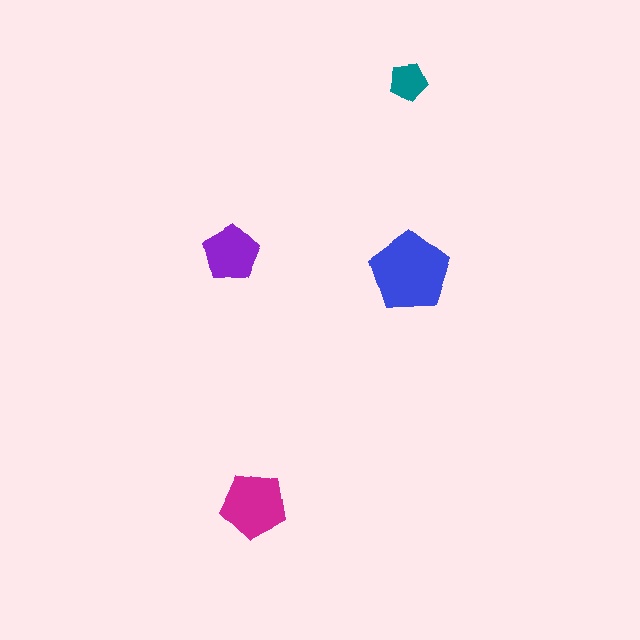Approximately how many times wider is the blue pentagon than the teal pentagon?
About 2 times wider.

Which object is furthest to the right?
The teal pentagon is rightmost.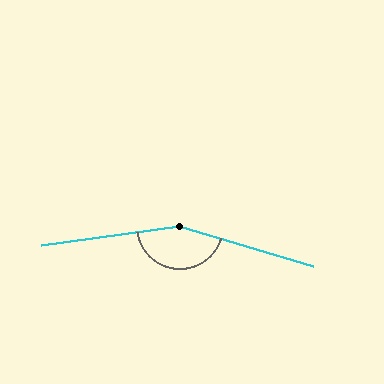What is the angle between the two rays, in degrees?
Approximately 156 degrees.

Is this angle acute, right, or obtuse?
It is obtuse.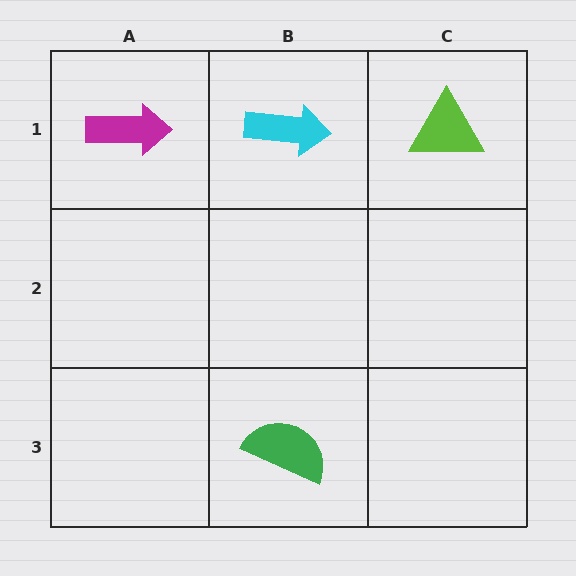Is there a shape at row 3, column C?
No, that cell is empty.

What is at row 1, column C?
A lime triangle.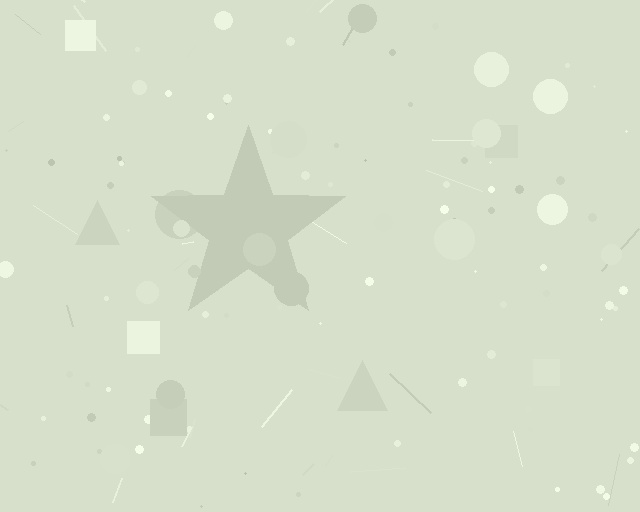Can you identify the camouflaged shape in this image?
The camouflaged shape is a star.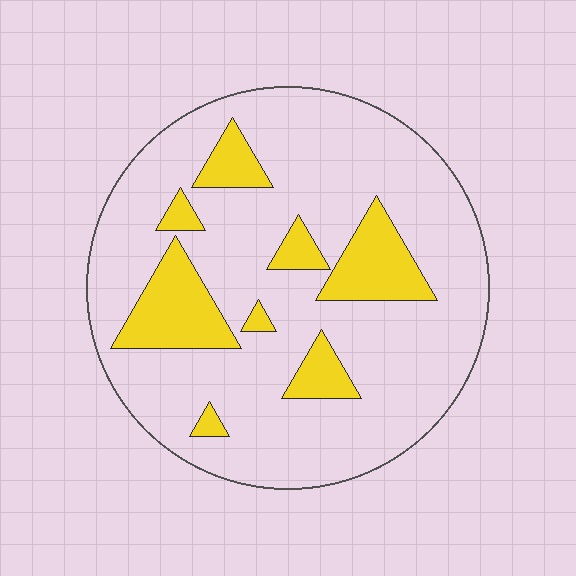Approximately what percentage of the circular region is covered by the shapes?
Approximately 20%.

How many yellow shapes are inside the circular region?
8.